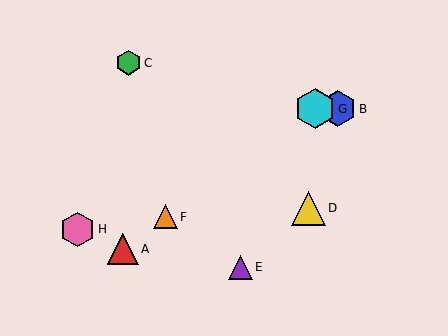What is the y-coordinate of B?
Object B is at y≈109.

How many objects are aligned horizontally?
2 objects (B, G) are aligned horizontally.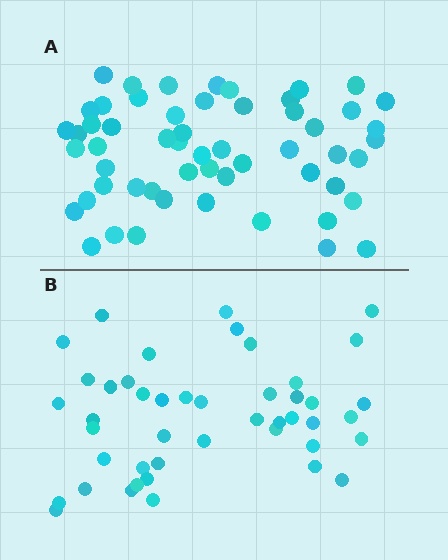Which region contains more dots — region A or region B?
Region A (the top region) has more dots.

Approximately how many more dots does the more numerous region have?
Region A has roughly 12 or so more dots than region B.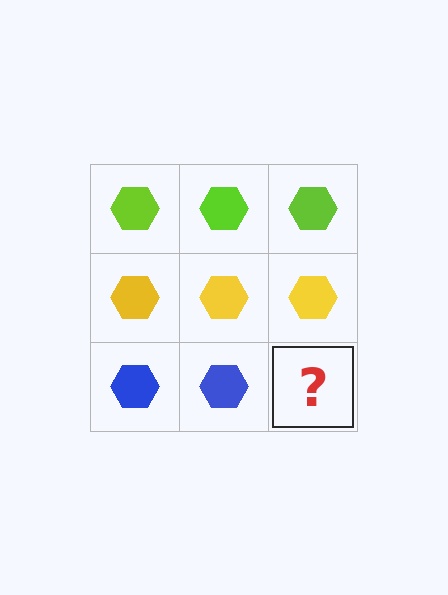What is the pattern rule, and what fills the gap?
The rule is that each row has a consistent color. The gap should be filled with a blue hexagon.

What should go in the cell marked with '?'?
The missing cell should contain a blue hexagon.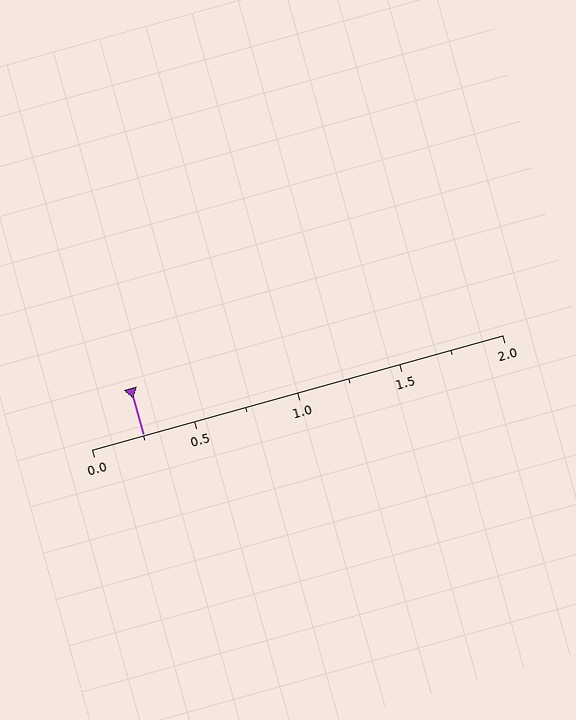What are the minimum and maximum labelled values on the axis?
The axis runs from 0.0 to 2.0.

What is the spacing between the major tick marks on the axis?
The major ticks are spaced 0.5 apart.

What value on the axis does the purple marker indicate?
The marker indicates approximately 0.25.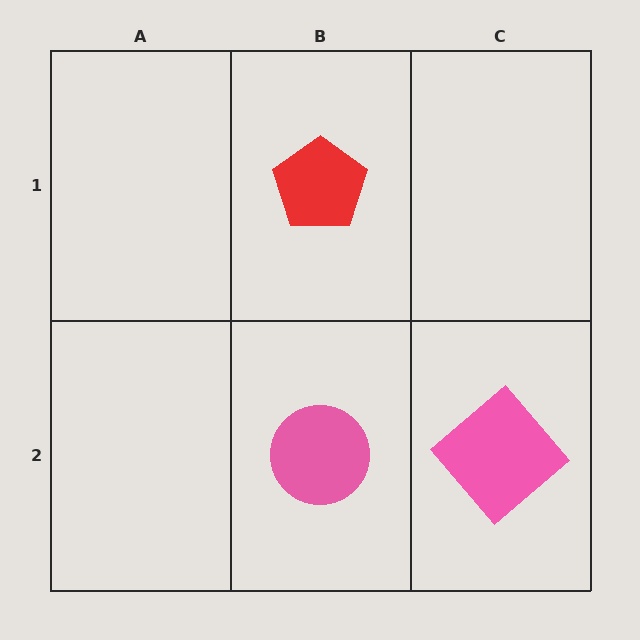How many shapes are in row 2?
2 shapes.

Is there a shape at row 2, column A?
No, that cell is empty.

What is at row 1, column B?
A red pentagon.